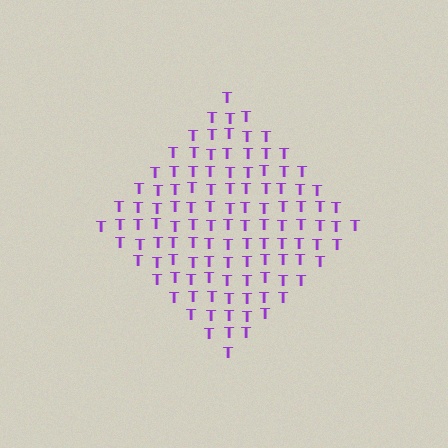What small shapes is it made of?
It is made of small letter T's.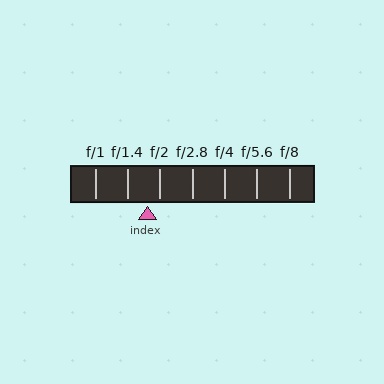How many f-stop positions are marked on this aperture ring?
There are 7 f-stop positions marked.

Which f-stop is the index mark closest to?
The index mark is closest to f/2.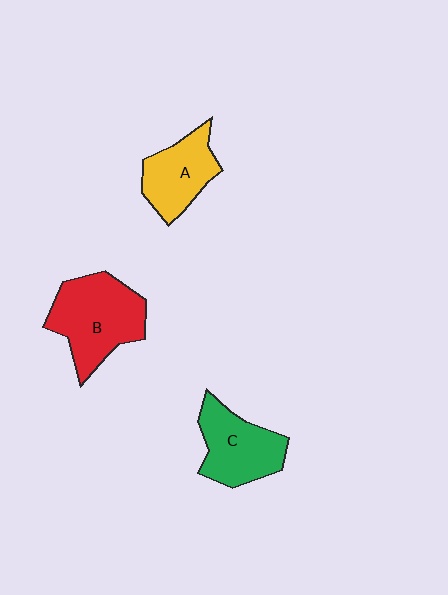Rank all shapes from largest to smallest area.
From largest to smallest: B (red), C (green), A (yellow).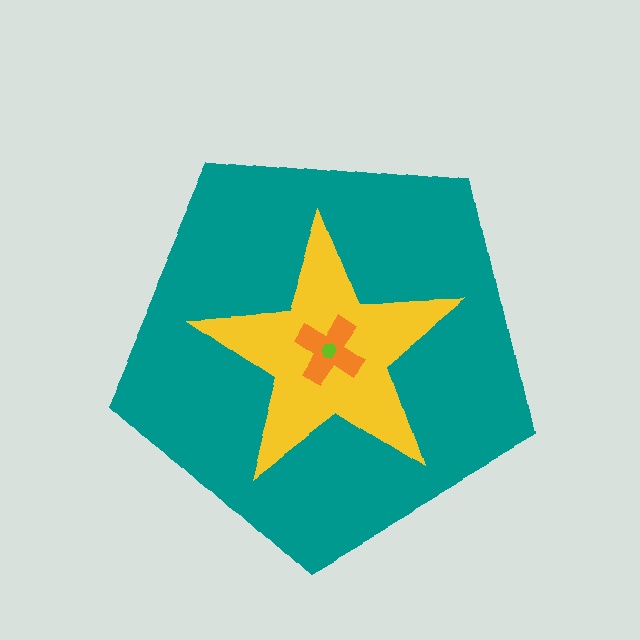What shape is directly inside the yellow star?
The orange cross.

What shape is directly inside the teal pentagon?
The yellow star.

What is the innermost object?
The lime hexagon.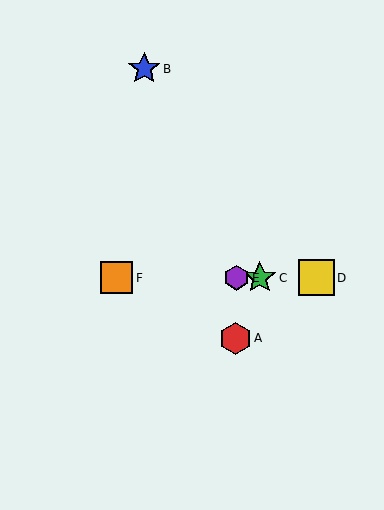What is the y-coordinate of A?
Object A is at y≈338.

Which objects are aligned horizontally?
Objects C, D, E, F are aligned horizontally.